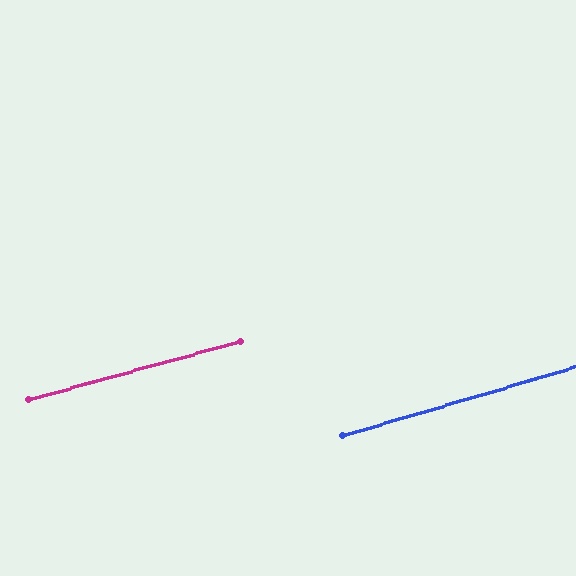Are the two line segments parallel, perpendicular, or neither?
Parallel — their directions differ by only 1.3°.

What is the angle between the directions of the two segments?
Approximately 1 degree.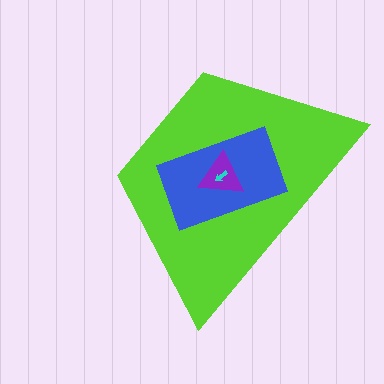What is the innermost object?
The cyan arrow.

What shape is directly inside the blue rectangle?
The purple triangle.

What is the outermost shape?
The lime trapezoid.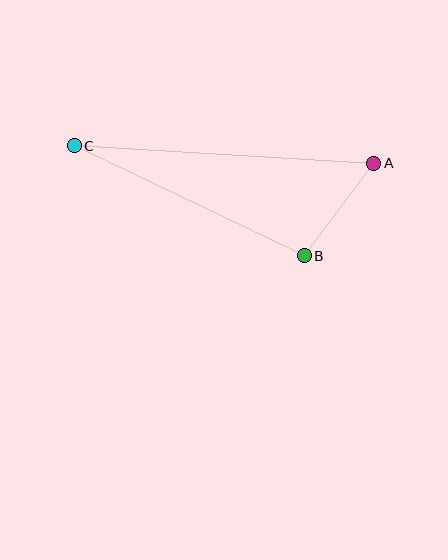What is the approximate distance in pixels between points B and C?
The distance between B and C is approximately 255 pixels.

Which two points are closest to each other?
Points A and B are closest to each other.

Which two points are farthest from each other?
Points A and C are farthest from each other.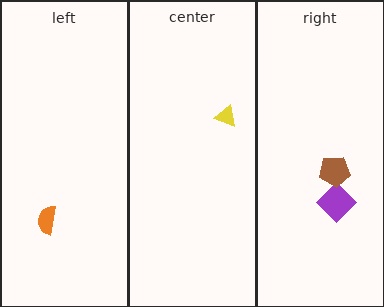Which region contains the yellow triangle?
The center region.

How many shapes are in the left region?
1.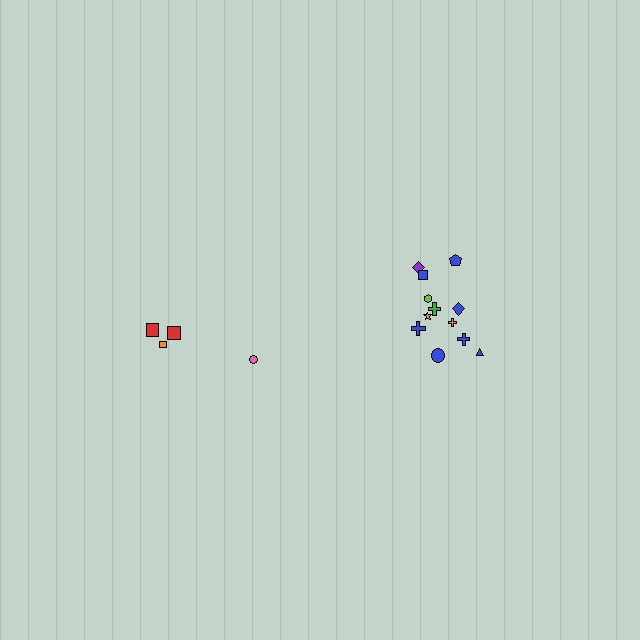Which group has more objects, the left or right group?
The right group.